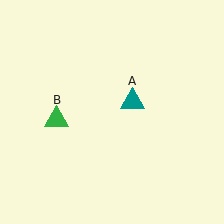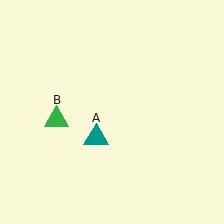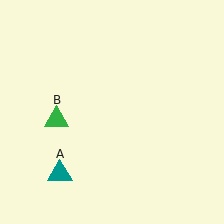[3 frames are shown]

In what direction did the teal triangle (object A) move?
The teal triangle (object A) moved down and to the left.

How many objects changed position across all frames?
1 object changed position: teal triangle (object A).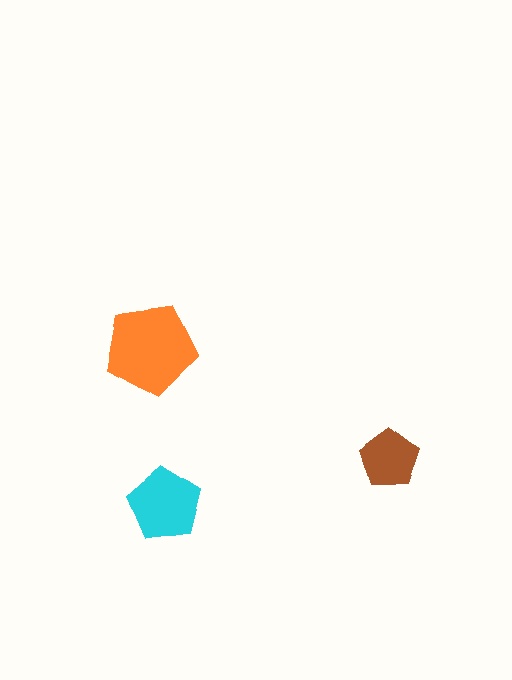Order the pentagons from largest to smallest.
the orange one, the cyan one, the brown one.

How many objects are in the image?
There are 3 objects in the image.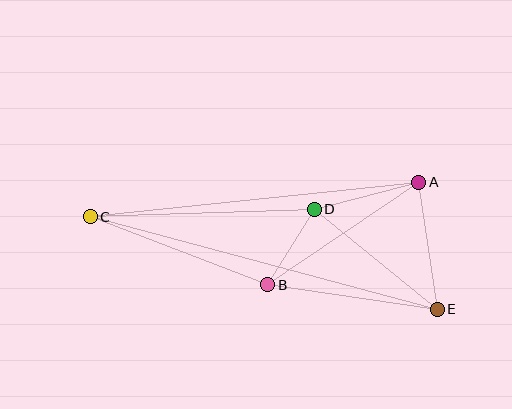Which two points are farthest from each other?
Points C and E are farthest from each other.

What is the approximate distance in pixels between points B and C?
The distance between B and C is approximately 190 pixels.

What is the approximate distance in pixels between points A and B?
The distance between A and B is approximately 183 pixels.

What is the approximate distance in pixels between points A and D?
The distance between A and D is approximately 108 pixels.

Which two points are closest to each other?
Points B and D are closest to each other.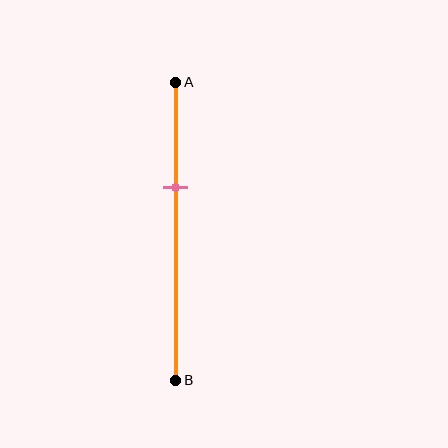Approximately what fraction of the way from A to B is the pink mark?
The pink mark is approximately 35% of the way from A to B.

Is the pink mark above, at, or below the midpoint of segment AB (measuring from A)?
The pink mark is above the midpoint of segment AB.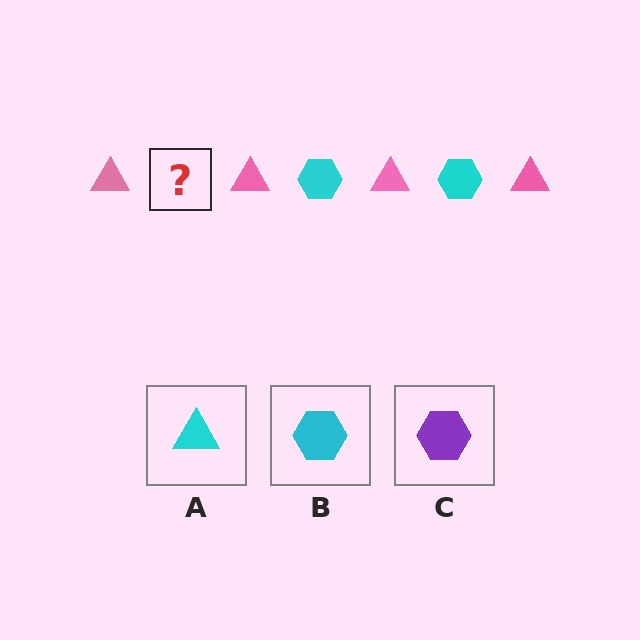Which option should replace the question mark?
Option B.